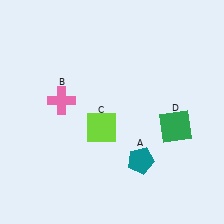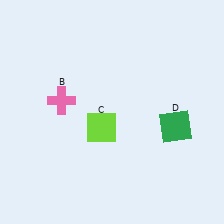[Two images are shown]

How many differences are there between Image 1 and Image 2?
There is 1 difference between the two images.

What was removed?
The teal pentagon (A) was removed in Image 2.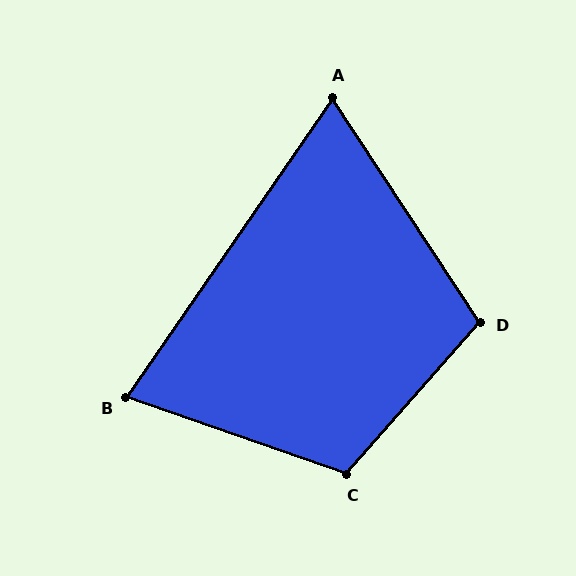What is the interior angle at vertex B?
Approximately 75 degrees (acute).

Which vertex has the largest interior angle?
C, at approximately 112 degrees.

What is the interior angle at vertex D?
Approximately 105 degrees (obtuse).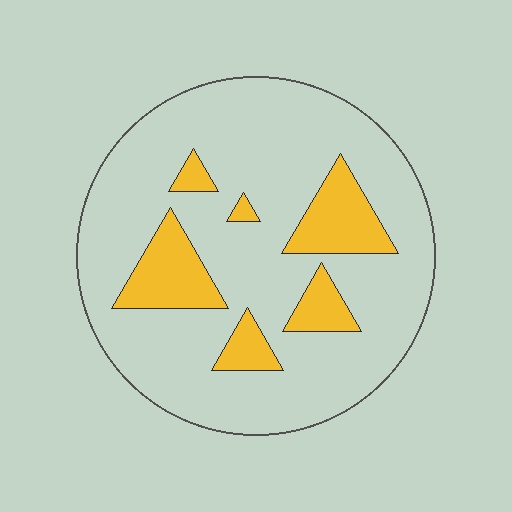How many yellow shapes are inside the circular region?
6.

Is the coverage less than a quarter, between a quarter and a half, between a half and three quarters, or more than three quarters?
Less than a quarter.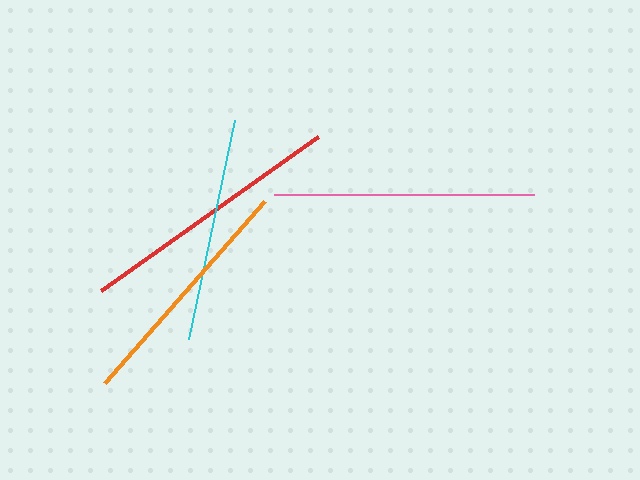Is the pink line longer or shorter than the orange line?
The pink line is longer than the orange line.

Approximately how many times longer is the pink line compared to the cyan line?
The pink line is approximately 1.2 times the length of the cyan line.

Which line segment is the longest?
The red line is the longest at approximately 267 pixels.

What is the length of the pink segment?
The pink segment is approximately 260 pixels long.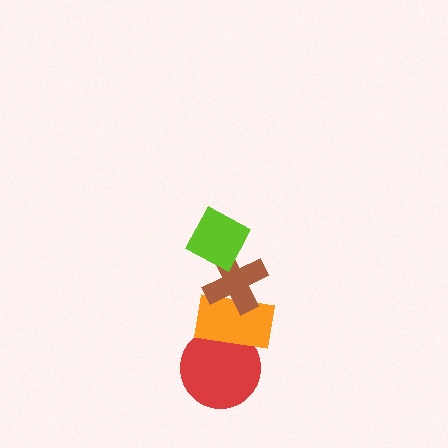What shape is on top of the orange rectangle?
The brown cross is on top of the orange rectangle.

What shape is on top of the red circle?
The orange rectangle is on top of the red circle.